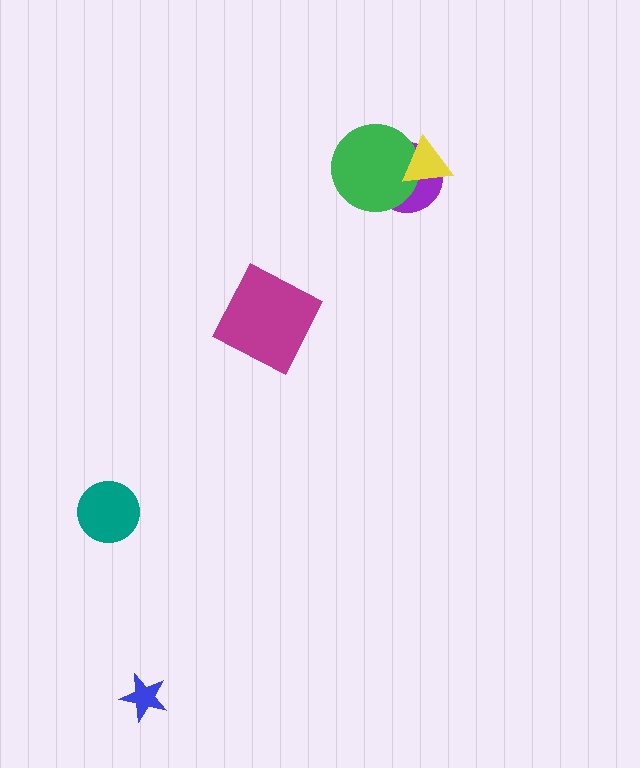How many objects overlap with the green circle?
2 objects overlap with the green circle.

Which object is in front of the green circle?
The yellow triangle is in front of the green circle.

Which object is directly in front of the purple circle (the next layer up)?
The green circle is directly in front of the purple circle.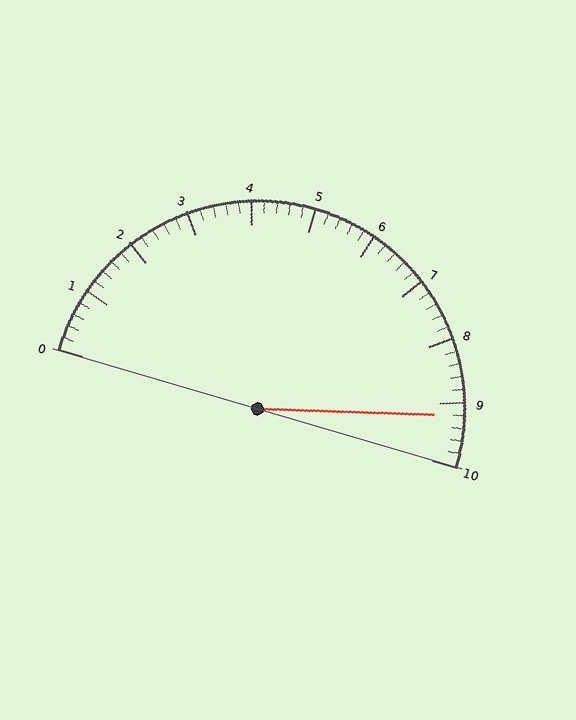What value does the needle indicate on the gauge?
The needle indicates approximately 9.2.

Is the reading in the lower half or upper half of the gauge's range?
The reading is in the upper half of the range (0 to 10).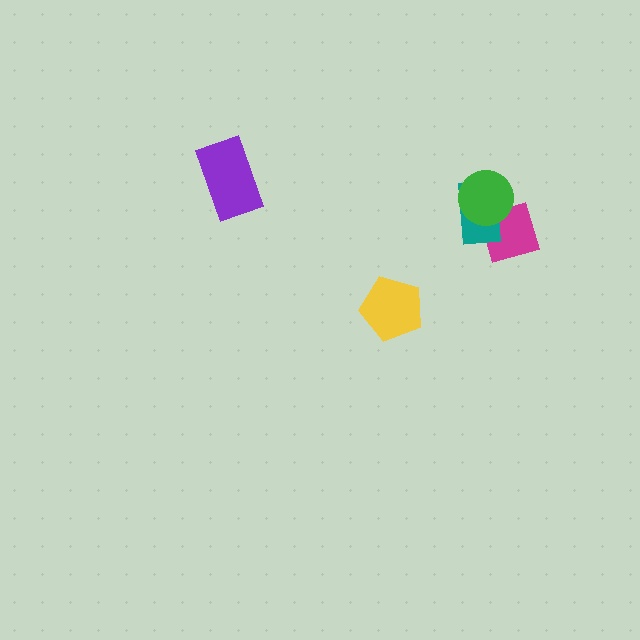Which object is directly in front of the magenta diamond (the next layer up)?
The teal rectangle is directly in front of the magenta diamond.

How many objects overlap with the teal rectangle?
2 objects overlap with the teal rectangle.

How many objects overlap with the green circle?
2 objects overlap with the green circle.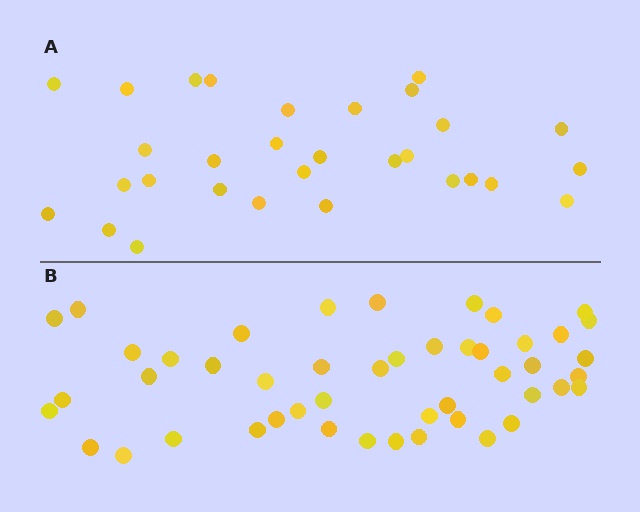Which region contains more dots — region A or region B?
Region B (the bottom region) has more dots.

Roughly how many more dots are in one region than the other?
Region B has approximately 15 more dots than region A.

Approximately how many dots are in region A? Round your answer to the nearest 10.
About 30 dots.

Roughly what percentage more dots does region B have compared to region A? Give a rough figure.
About 55% more.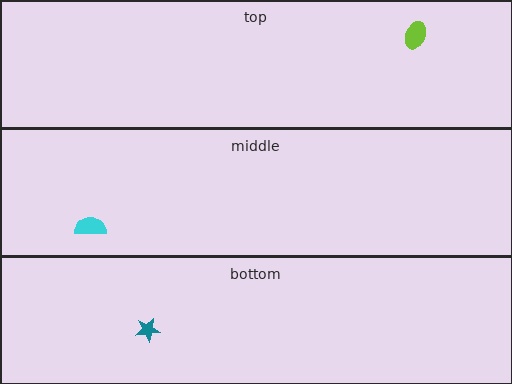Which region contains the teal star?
The bottom region.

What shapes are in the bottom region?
The teal star.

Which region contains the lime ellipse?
The top region.